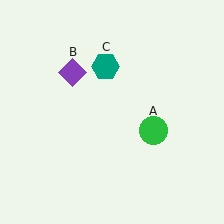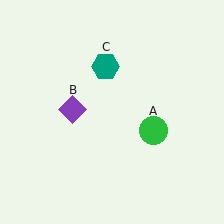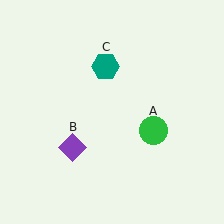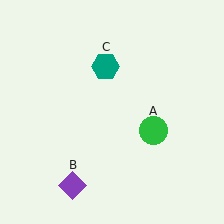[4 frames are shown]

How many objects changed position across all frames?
1 object changed position: purple diamond (object B).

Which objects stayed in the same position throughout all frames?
Green circle (object A) and teal hexagon (object C) remained stationary.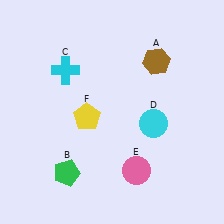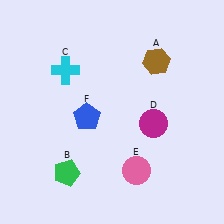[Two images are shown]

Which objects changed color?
D changed from cyan to magenta. F changed from yellow to blue.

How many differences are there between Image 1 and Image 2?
There are 2 differences between the two images.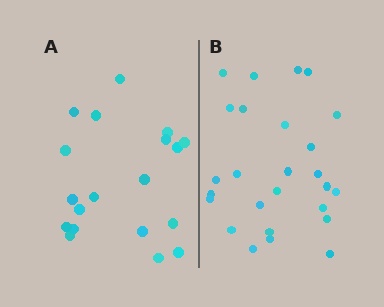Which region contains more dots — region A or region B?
Region B (the right region) has more dots.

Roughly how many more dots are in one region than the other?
Region B has roughly 8 or so more dots than region A.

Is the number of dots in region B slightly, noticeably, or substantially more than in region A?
Region B has noticeably more, but not dramatically so. The ratio is roughly 1.4 to 1.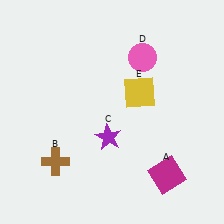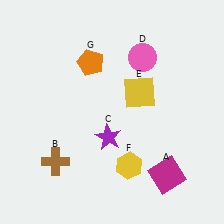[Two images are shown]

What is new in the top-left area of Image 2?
An orange pentagon (G) was added in the top-left area of Image 2.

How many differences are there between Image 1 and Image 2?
There are 2 differences between the two images.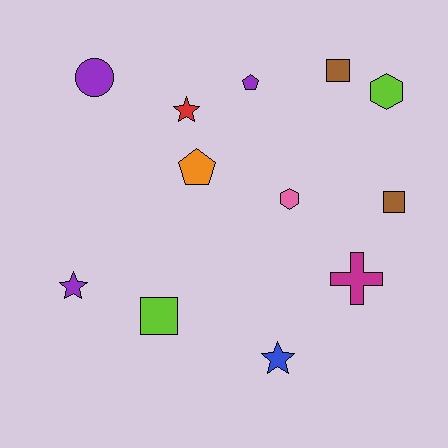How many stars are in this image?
There are 3 stars.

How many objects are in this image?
There are 12 objects.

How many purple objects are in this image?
There are 3 purple objects.